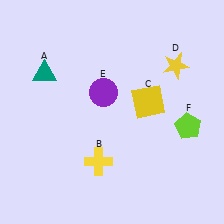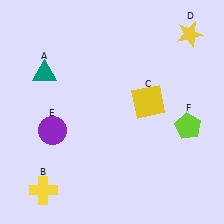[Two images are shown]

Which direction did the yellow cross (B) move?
The yellow cross (B) moved left.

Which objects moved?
The objects that moved are: the yellow cross (B), the yellow star (D), the purple circle (E).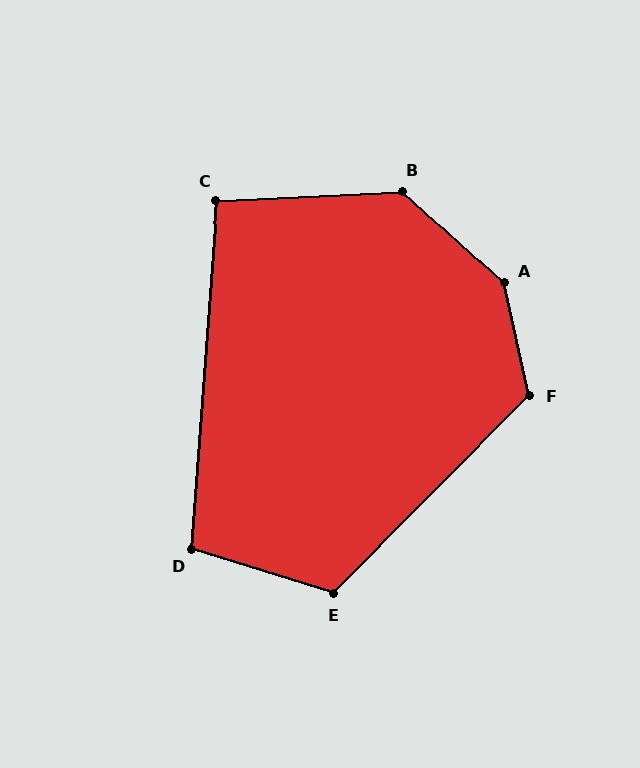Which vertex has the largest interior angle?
A, at approximately 145 degrees.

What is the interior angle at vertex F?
Approximately 122 degrees (obtuse).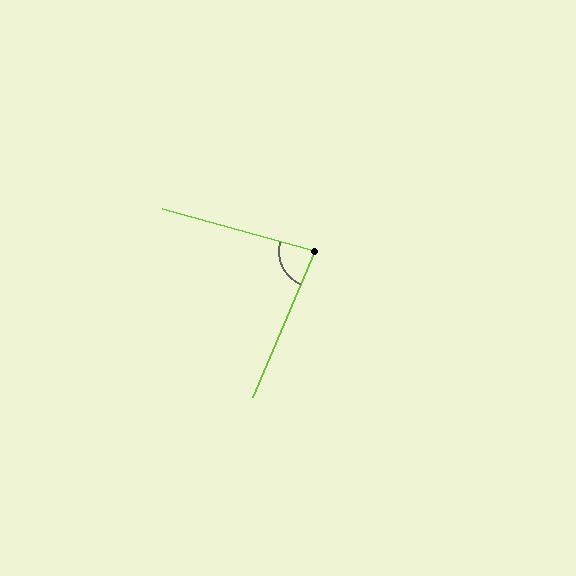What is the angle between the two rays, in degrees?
Approximately 83 degrees.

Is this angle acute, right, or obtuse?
It is acute.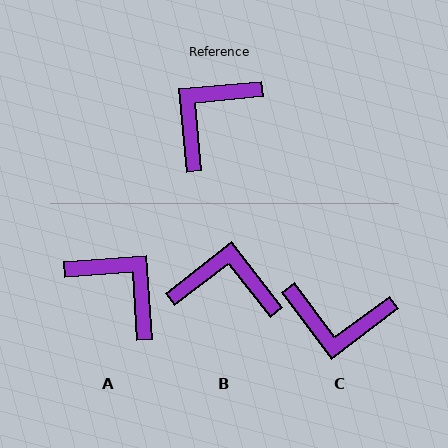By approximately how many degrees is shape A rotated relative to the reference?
Approximately 91 degrees clockwise.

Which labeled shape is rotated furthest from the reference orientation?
C, about 122 degrees away.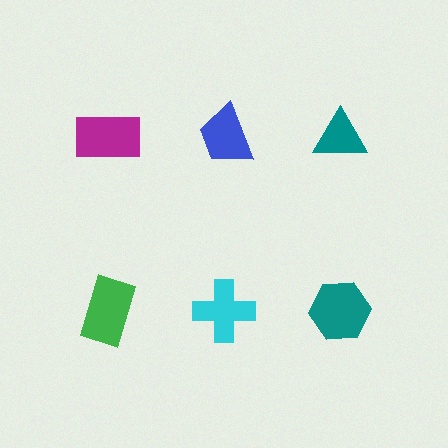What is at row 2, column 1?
A green rectangle.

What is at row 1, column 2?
A blue trapezoid.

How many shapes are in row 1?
3 shapes.